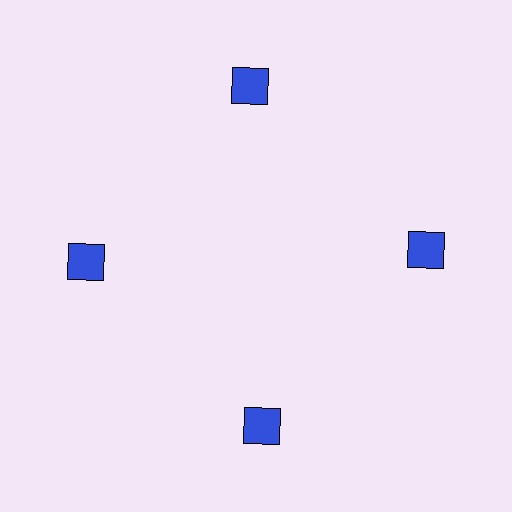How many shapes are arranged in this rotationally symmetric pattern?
There are 4 shapes, arranged in 4 groups of 1.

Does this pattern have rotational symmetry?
Yes, this pattern has 4-fold rotational symmetry. It looks the same after rotating 90 degrees around the center.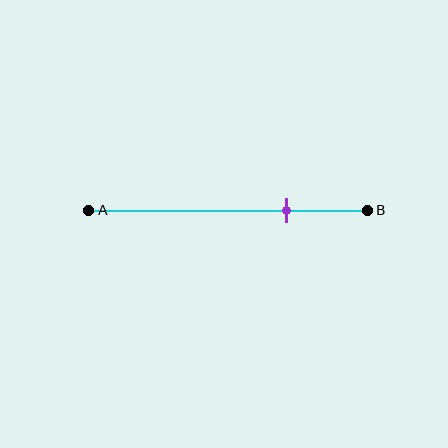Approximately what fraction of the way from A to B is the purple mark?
The purple mark is approximately 70% of the way from A to B.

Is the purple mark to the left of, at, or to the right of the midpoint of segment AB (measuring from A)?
The purple mark is to the right of the midpoint of segment AB.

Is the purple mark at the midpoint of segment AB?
No, the mark is at about 70% from A, not at the 50% midpoint.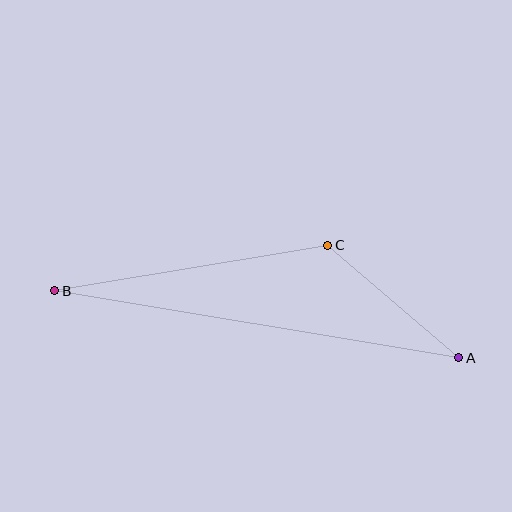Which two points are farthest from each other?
Points A and B are farthest from each other.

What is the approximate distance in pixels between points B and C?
The distance between B and C is approximately 277 pixels.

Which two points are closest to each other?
Points A and C are closest to each other.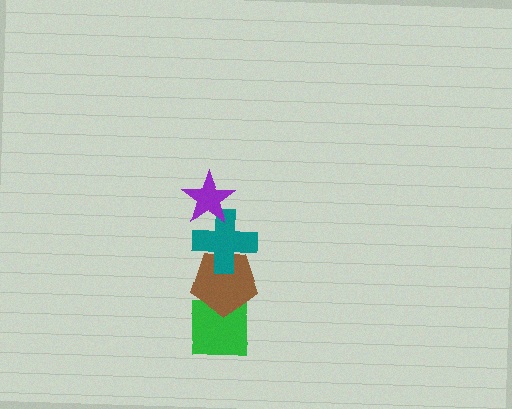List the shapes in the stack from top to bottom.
From top to bottom: the purple star, the teal cross, the brown pentagon, the green square.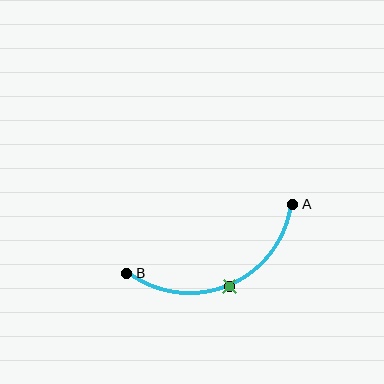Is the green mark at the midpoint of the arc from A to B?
Yes. The green mark lies on the arc at equal arc-length from both A and B — it is the arc midpoint.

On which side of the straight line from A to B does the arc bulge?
The arc bulges below the straight line connecting A and B.